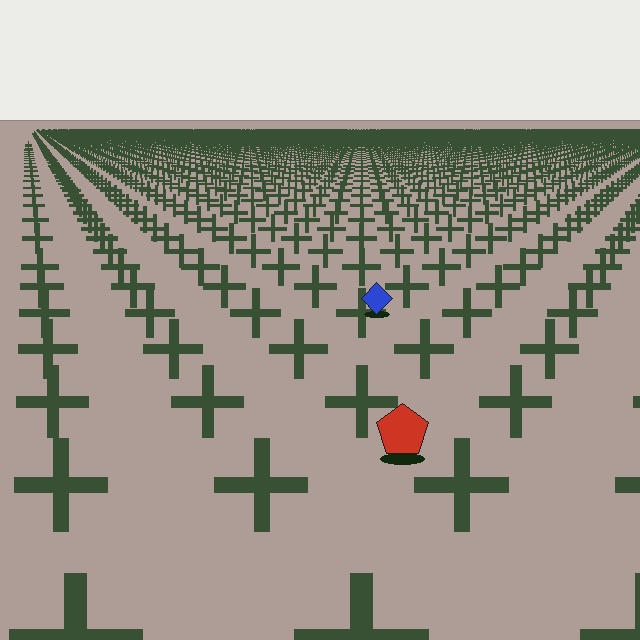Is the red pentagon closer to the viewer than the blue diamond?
Yes. The red pentagon is closer — you can tell from the texture gradient: the ground texture is coarser near it.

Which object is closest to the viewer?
The red pentagon is closest. The texture marks near it are larger and more spread out.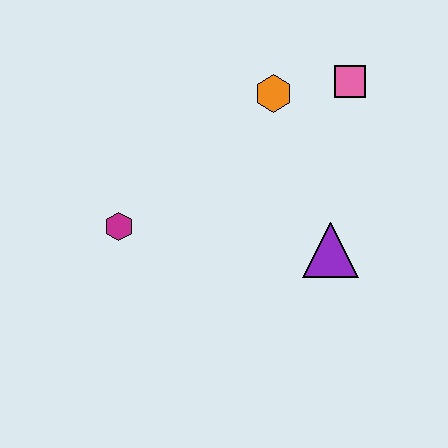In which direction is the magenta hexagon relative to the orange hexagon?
The magenta hexagon is to the left of the orange hexagon.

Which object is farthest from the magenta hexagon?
The pink square is farthest from the magenta hexagon.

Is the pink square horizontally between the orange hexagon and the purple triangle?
No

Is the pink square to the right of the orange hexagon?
Yes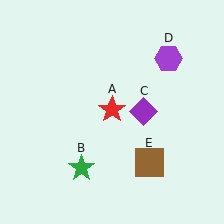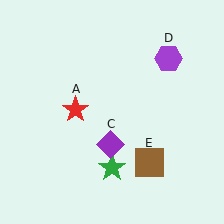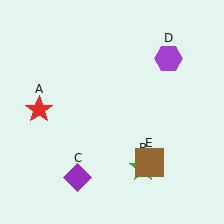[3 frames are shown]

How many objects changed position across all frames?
3 objects changed position: red star (object A), green star (object B), purple diamond (object C).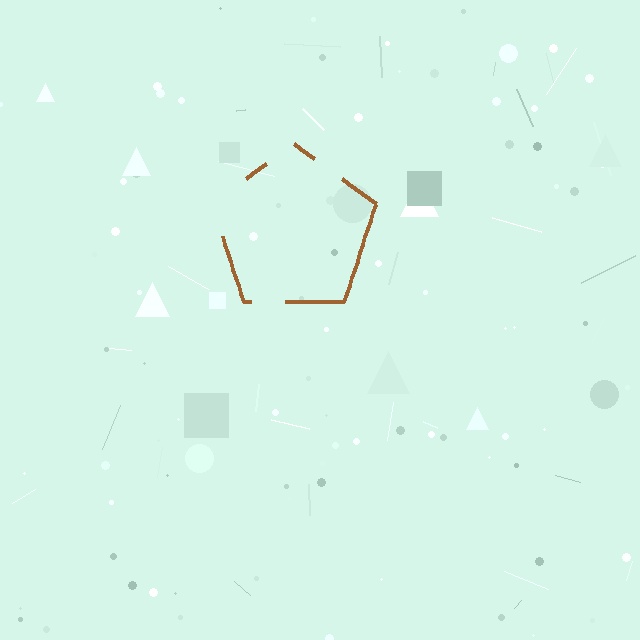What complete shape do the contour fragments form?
The contour fragments form a pentagon.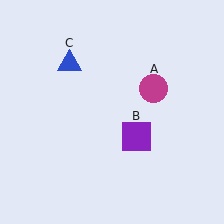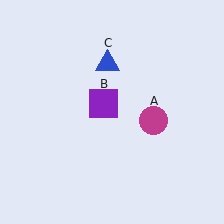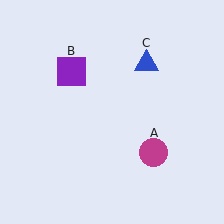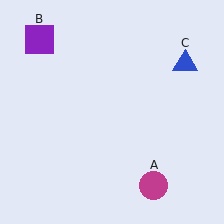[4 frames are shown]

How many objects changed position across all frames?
3 objects changed position: magenta circle (object A), purple square (object B), blue triangle (object C).